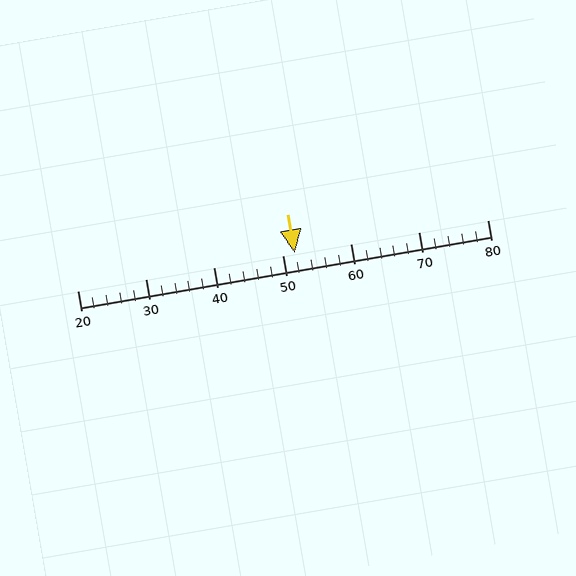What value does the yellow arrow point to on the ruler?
The yellow arrow points to approximately 52.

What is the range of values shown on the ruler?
The ruler shows values from 20 to 80.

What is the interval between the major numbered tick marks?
The major tick marks are spaced 10 units apart.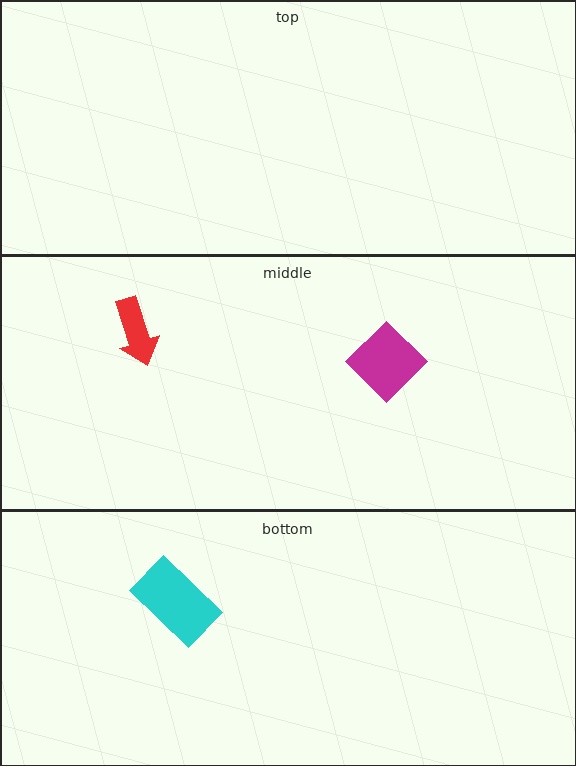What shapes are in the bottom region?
The cyan rectangle.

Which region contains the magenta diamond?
The middle region.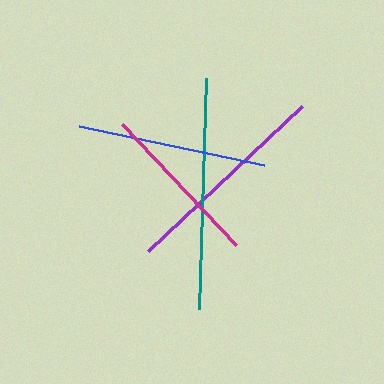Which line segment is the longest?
The teal line is the longest at approximately 231 pixels.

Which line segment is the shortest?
The magenta line is the shortest at approximately 166 pixels.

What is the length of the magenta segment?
The magenta segment is approximately 166 pixels long.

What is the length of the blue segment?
The blue segment is approximately 189 pixels long.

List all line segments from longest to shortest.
From longest to shortest: teal, purple, blue, magenta.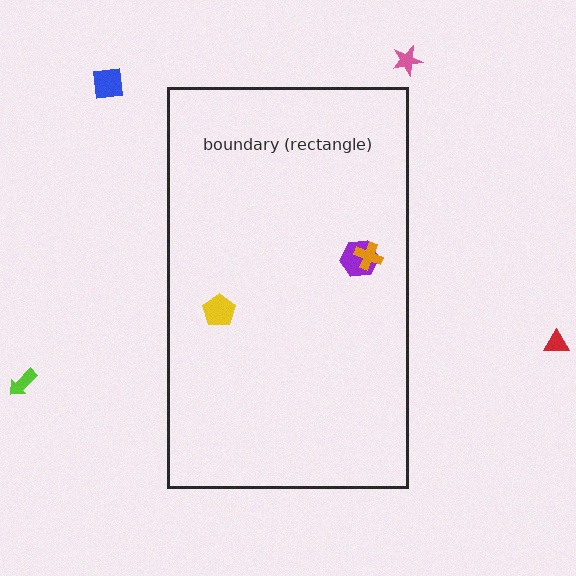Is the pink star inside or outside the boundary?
Outside.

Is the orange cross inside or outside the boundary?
Inside.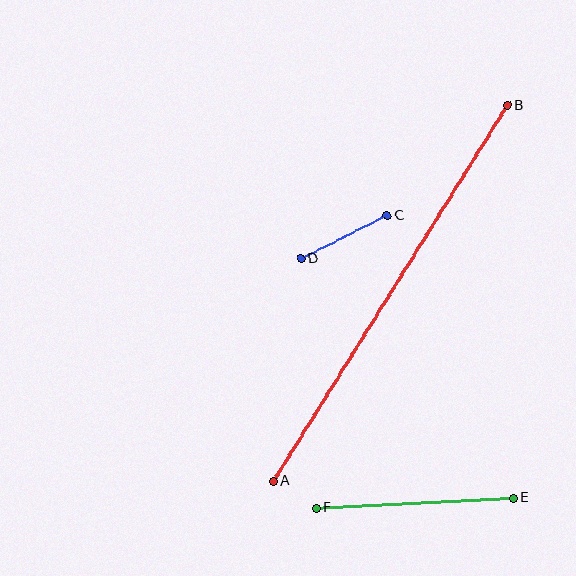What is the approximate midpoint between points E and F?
The midpoint is at approximately (415, 503) pixels.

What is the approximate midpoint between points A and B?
The midpoint is at approximately (390, 294) pixels.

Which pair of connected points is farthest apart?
Points A and B are farthest apart.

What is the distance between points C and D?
The distance is approximately 96 pixels.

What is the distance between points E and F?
The distance is approximately 197 pixels.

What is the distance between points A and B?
The distance is approximately 443 pixels.